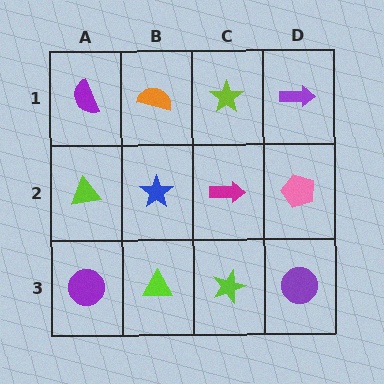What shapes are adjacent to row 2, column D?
A purple arrow (row 1, column D), a purple circle (row 3, column D), a magenta arrow (row 2, column C).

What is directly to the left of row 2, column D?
A magenta arrow.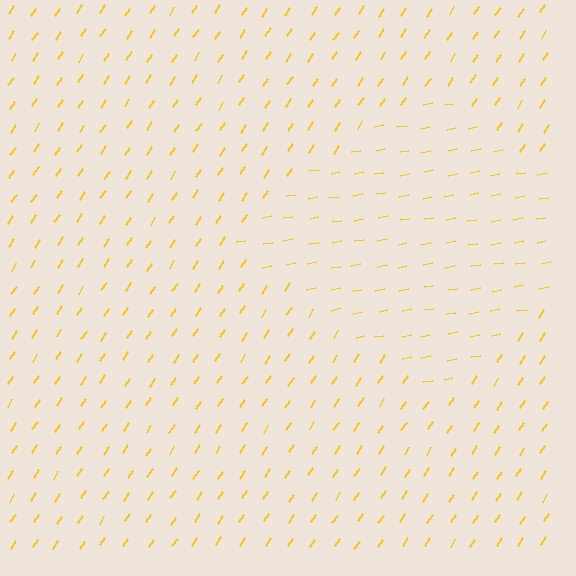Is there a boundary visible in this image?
Yes, there is a texture boundary formed by a change in line orientation.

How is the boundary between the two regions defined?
The boundary is defined purely by a change in line orientation (approximately 45 degrees difference). All lines are the same color and thickness.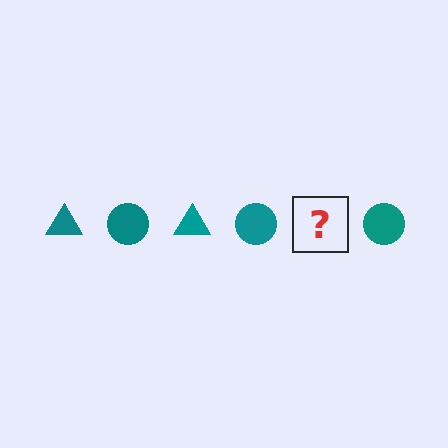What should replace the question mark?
The question mark should be replaced with a teal triangle.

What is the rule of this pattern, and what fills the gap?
The rule is that the pattern cycles through triangle, circle shapes in teal. The gap should be filled with a teal triangle.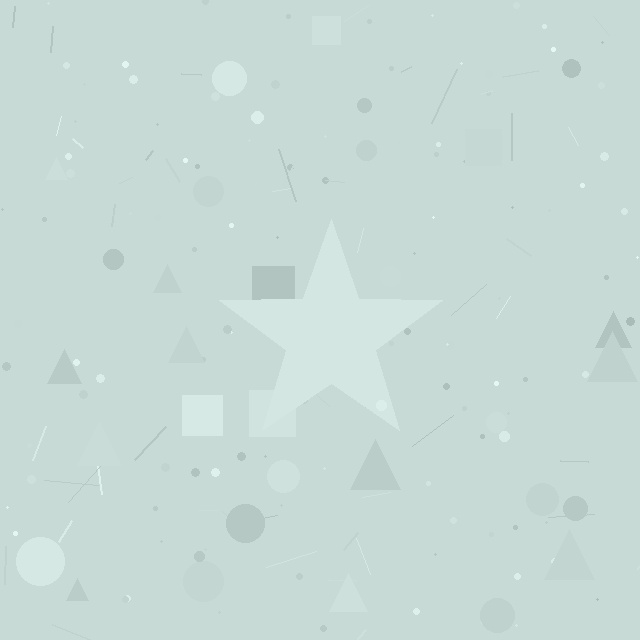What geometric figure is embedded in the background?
A star is embedded in the background.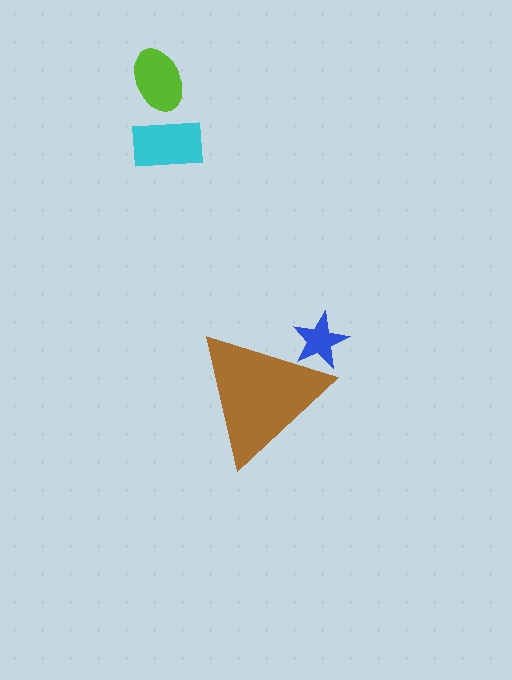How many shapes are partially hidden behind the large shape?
1 shape is partially hidden.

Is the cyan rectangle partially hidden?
No, the cyan rectangle is fully visible.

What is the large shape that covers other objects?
A brown triangle.